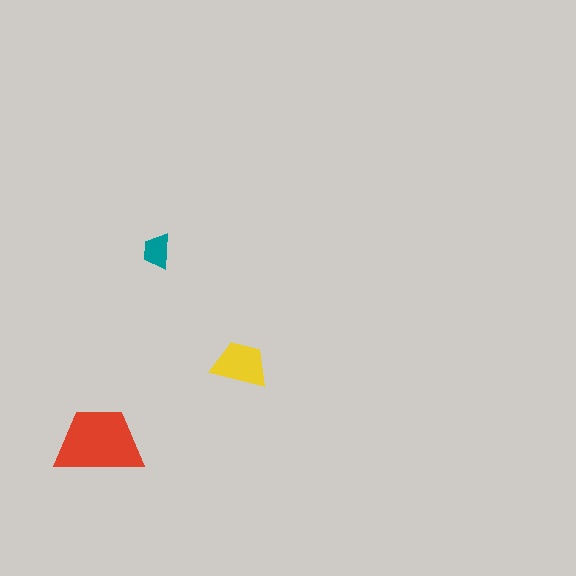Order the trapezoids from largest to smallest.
the red one, the yellow one, the teal one.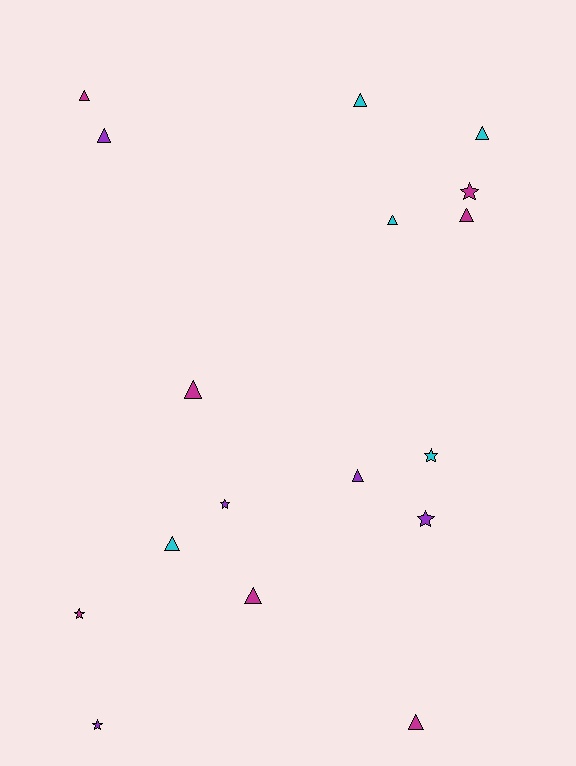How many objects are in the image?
There are 17 objects.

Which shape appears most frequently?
Triangle, with 11 objects.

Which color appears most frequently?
Magenta, with 7 objects.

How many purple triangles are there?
There are 2 purple triangles.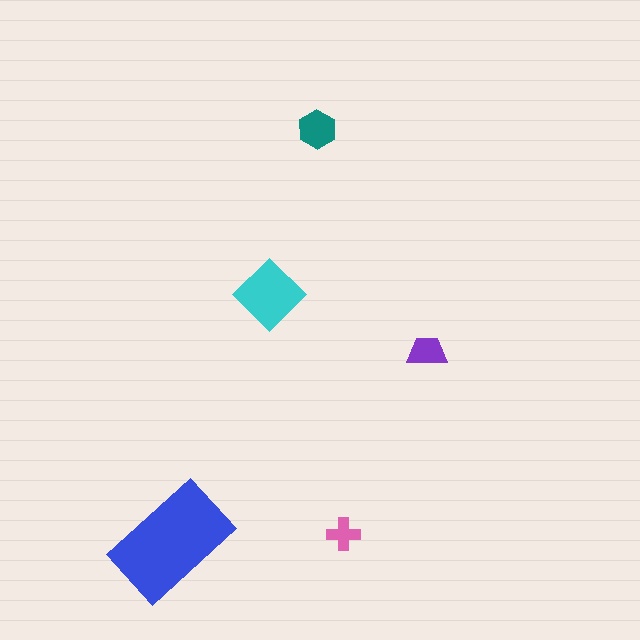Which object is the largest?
The blue rectangle.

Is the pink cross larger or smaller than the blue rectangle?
Smaller.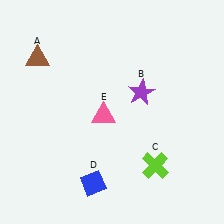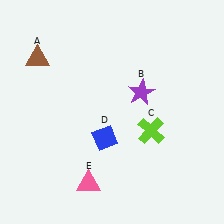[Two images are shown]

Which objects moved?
The objects that moved are: the lime cross (C), the blue diamond (D), the pink triangle (E).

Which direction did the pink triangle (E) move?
The pink triangle (E) moved down.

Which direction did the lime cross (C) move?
The lime cross (C) moved up.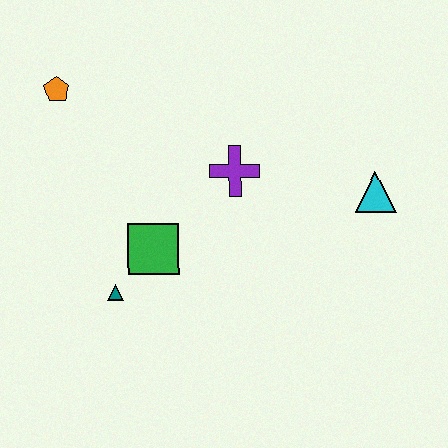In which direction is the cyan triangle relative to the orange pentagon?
The cyan triangle is to the right of the orange pentagon.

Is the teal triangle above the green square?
No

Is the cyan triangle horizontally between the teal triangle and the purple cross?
No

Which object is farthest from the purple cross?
The orange pentagon is farthest from the purple cross.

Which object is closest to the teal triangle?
The green square is closest to the teal triangle.